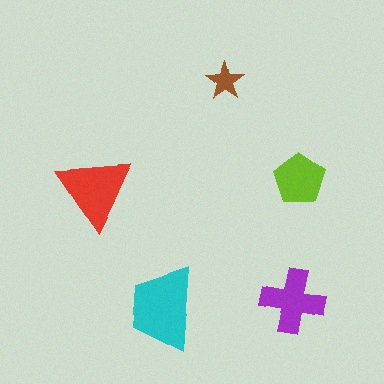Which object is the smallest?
The brown star.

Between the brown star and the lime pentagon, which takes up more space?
The lime pentagon.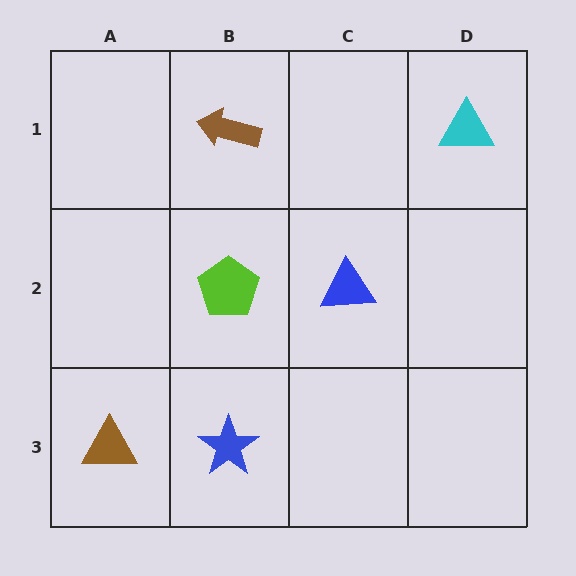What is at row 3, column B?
A blue star.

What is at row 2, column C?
A blue triangle.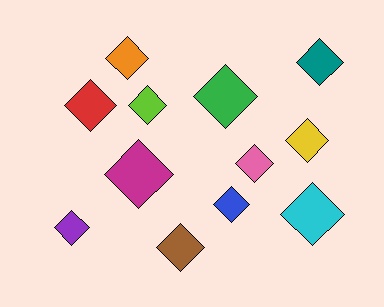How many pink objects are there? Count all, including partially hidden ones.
There is 1 pink object.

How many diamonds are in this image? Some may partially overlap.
There are 12 diamonds.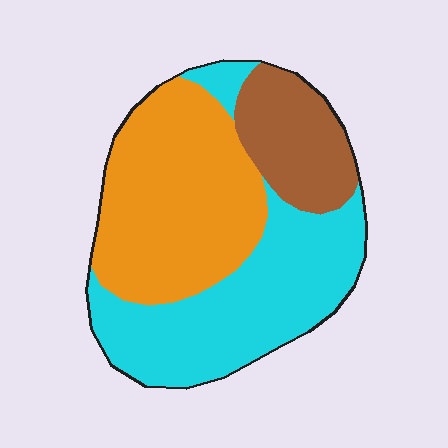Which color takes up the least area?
Brown, at roughly 20%.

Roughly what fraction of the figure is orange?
Orange covers roughly 40% of the figure.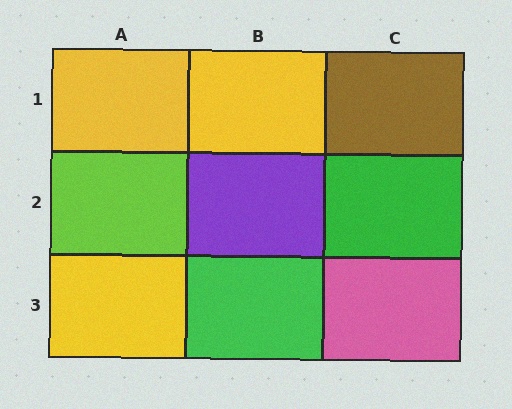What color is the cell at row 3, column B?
Green.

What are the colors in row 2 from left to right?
Lime, purple, green.